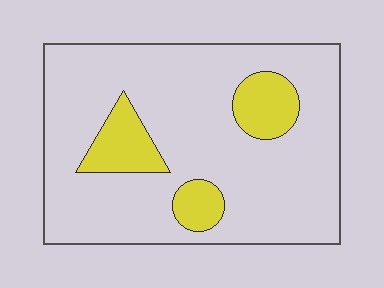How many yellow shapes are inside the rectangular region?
3.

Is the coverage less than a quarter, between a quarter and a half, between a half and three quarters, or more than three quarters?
Less than a quarter.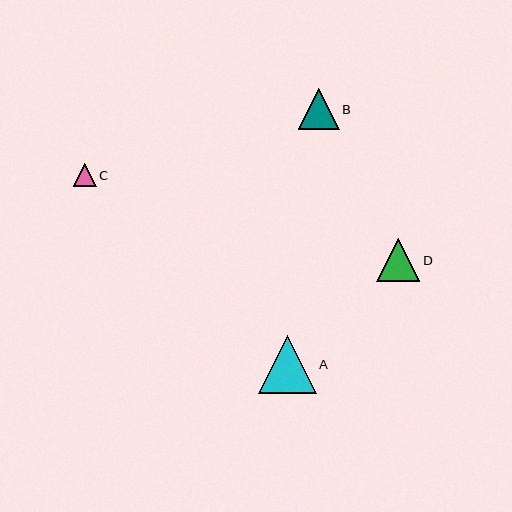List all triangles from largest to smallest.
From largest to smallest: A, D, B, C.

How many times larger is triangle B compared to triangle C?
Triangle B is approximately 1.8 times the size of triangle C.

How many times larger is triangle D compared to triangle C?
Triangle D is approximately 1.9 times the size of triangle C.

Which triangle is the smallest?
Triangle C is the smallest with a size of approximately 23 pixels.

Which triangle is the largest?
Triangle A is the largest with a size of approximately 58 pixels.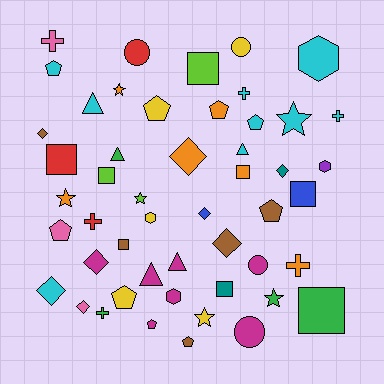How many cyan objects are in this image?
There are 9 cyan objects.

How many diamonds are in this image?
There are 8 diamonds.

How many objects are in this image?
There are 50 objects.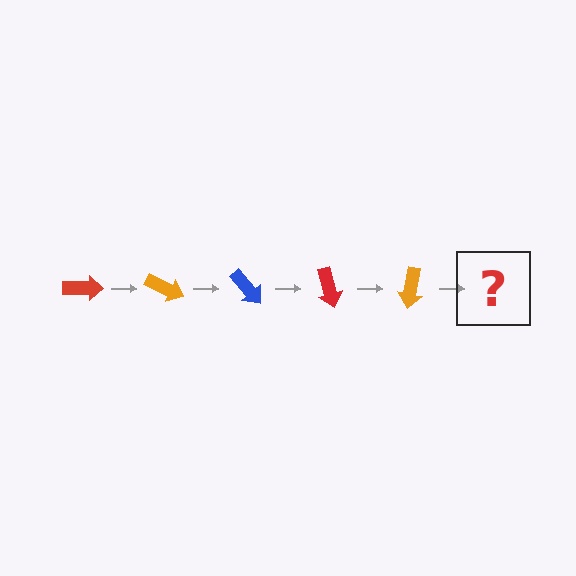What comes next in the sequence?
The next element should be a blue arrow, rotated 125 degrees from the start.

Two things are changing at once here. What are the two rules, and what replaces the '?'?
The two rules are that it rotates 25 degrees each step and the color cycles through red, orange, and blue. The '?' should be a blue arrow, rotated 125 degrees from the start.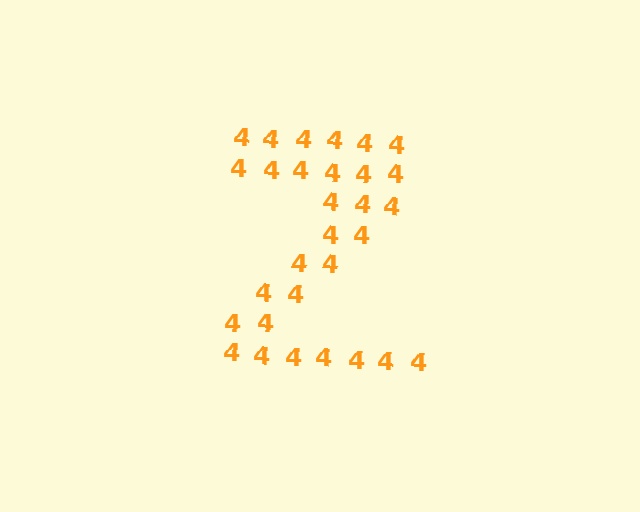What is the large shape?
The large shape is the letter Z.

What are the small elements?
The small elements are digit 4's.